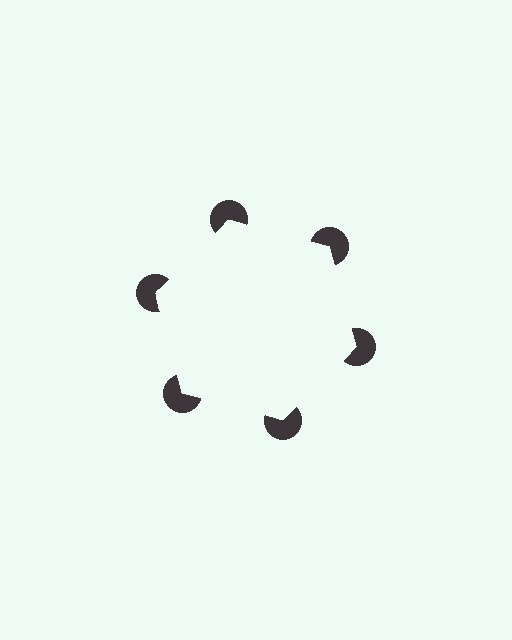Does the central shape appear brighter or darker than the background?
It typically appears slightly brighter than the background, even though no actual brightness change is drawn.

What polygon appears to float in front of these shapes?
An illusory hexagon — its edges are inferred from the aligned wedge cuts in the pac-man discs, not physically drawn.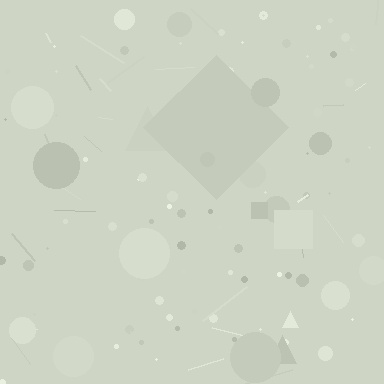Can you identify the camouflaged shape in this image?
The camouflaged shape is a diamond.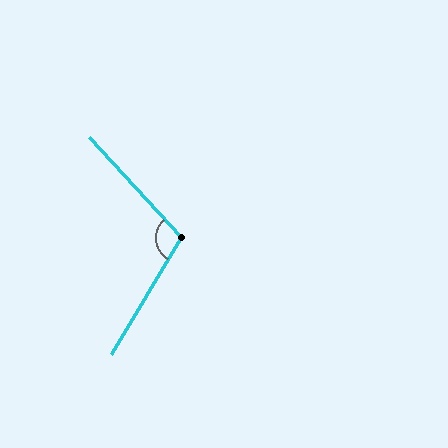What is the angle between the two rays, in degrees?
Approximately 106 degrees.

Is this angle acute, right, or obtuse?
It is obtuse.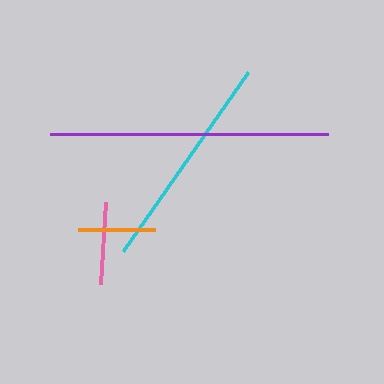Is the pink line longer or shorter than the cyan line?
The cyan line is longer than the pink line.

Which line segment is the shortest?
The orange line is the shortest at approximately 77 pixels.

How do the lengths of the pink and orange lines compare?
The pink and orange lines are approximately the same length.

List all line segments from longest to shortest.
From longest to shortest: purple, cyan, pink, orange.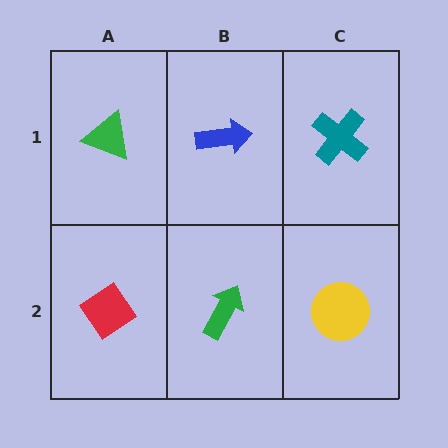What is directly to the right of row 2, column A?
A green arrow.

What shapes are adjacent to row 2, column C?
A teal cross (row 1, column C), a green arrow (row 2, column B).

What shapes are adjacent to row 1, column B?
A green arrow (row 2, column B), a green triangle (row 1, column A), a teal cross (row 1, column C).